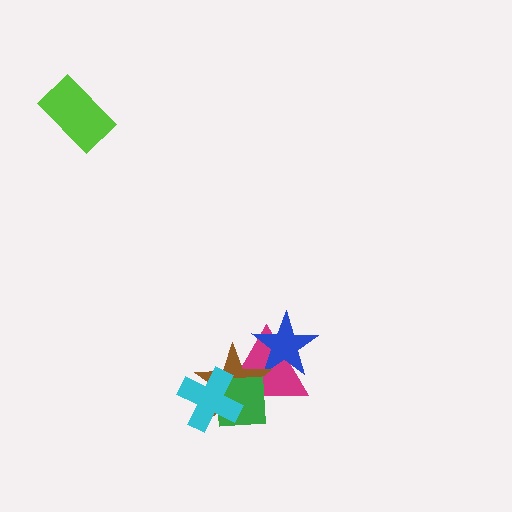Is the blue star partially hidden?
Yes, it is partially covered by another shape.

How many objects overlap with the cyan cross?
3 objects overlap with the cyan cross.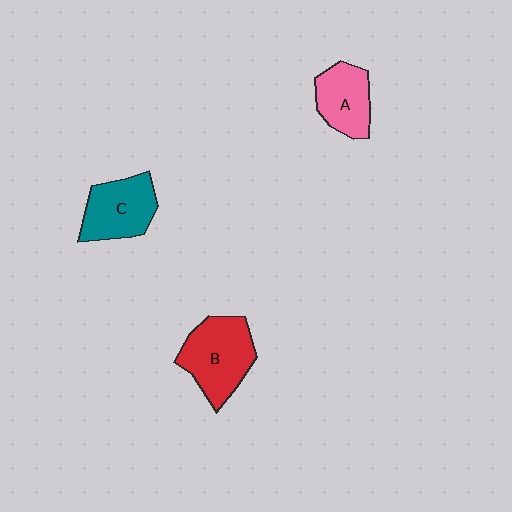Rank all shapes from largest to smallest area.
From largest to smallest: B (red), C (teal), A (pink).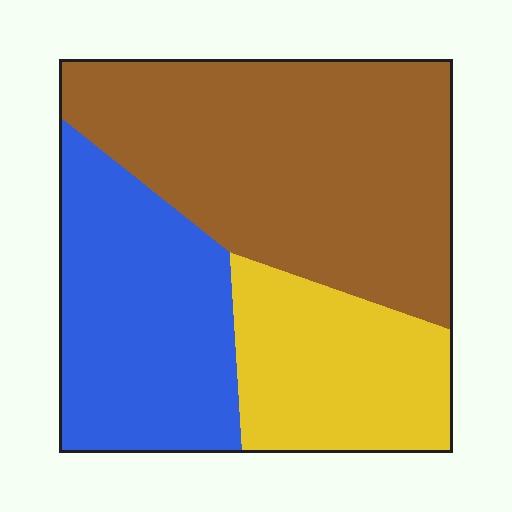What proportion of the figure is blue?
Blue covers 30% of the figure.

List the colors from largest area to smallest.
From largest to smallest: brown, blue, yellow.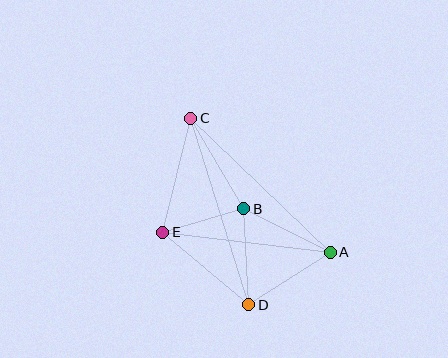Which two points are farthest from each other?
Points C and D are farthest from each other.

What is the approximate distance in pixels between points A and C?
The distance between A and C is approximately 193 pixels.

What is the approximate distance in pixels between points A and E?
The distance between A and E is approximately 169 pixels.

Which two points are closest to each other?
Points B and E are closest to each other.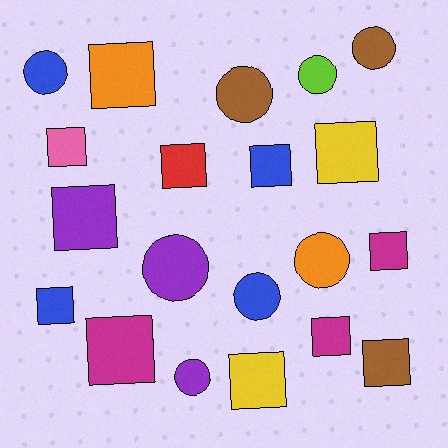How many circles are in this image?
There are 8 circles.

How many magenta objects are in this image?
There are 3 magenta objects.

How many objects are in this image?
There are 20 objects.